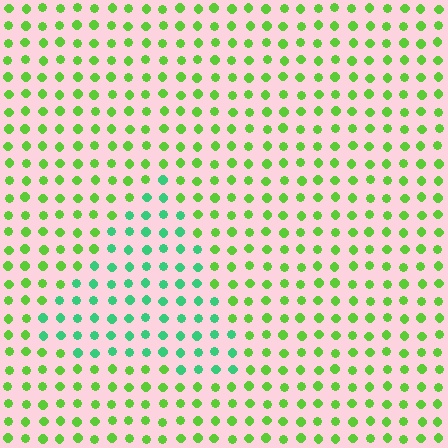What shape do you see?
I see a triangle.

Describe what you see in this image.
The image is filled with small lime elements in a uniform arrangement. A triangle-shaped region is visible where the elements are tinted to a slightly different hue, forming a subtle color boundary.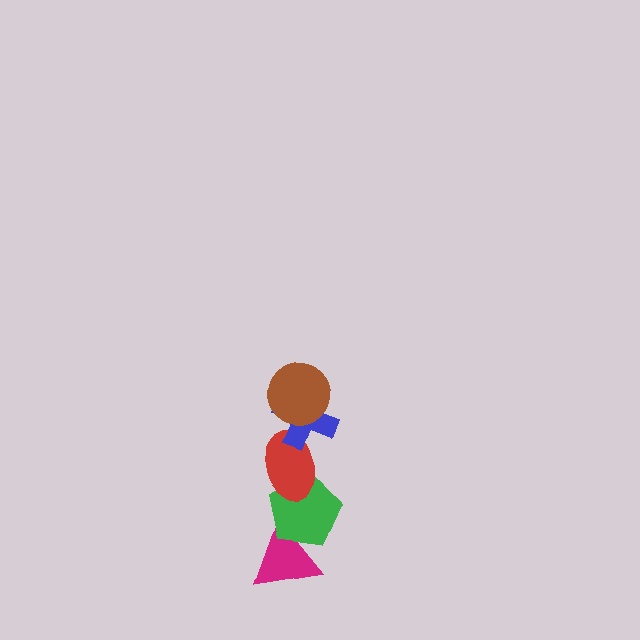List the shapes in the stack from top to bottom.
From top to bottom: the brown circle, the blue cross, the red ellipse, the green pentagon, the magenta triangle.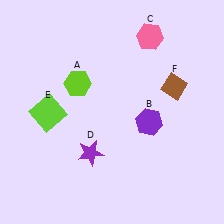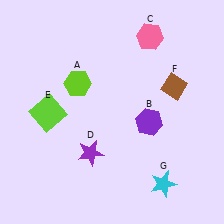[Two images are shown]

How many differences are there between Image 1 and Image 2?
There is 1 difference between the two images.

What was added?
A cyan star (G) was added in Image 2.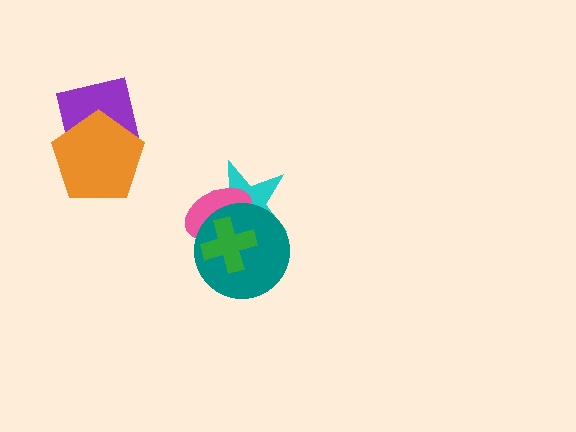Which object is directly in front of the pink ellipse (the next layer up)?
The teal circle is directly in front of the pink ellipse.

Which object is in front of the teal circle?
The green cross is in front of the teal circle.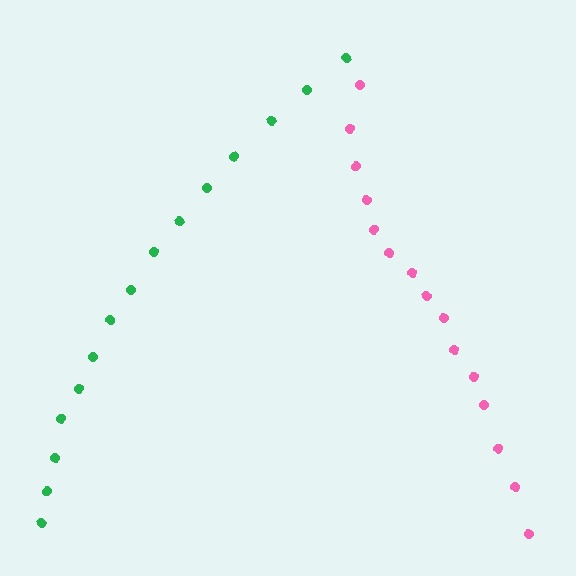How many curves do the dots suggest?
There are 2 distinct paths.